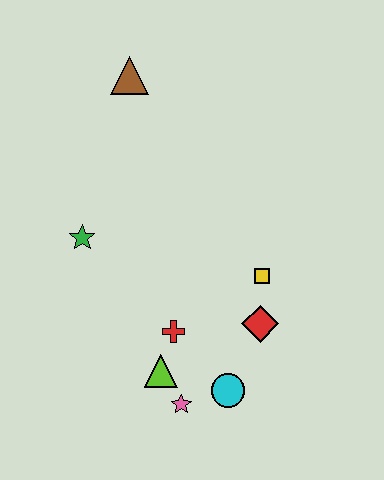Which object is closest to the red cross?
The lime triangle is closest to the red cross.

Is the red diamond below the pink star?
No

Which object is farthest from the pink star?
The brown triangle is farthest from the pink star.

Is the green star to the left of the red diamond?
Yes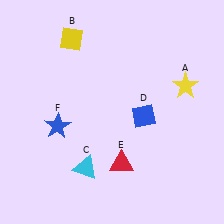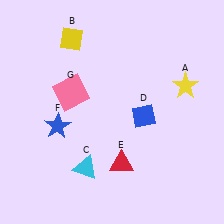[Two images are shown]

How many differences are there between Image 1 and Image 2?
There is 1 difference between the two images.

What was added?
A pink square (G) was added in Image 2.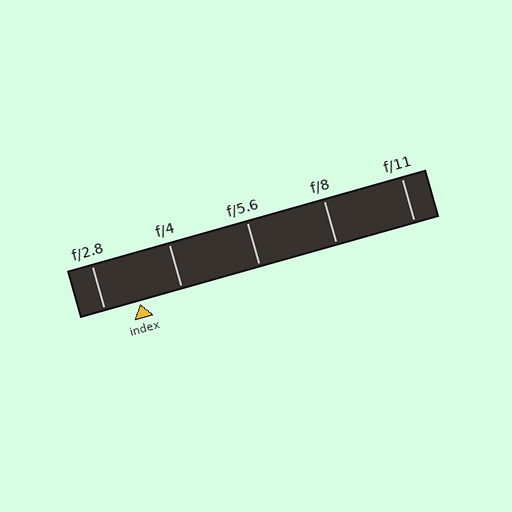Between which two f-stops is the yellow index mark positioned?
The index mark is between f/2.8 and f/4.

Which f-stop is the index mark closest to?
The index mark is closest to f/2.8.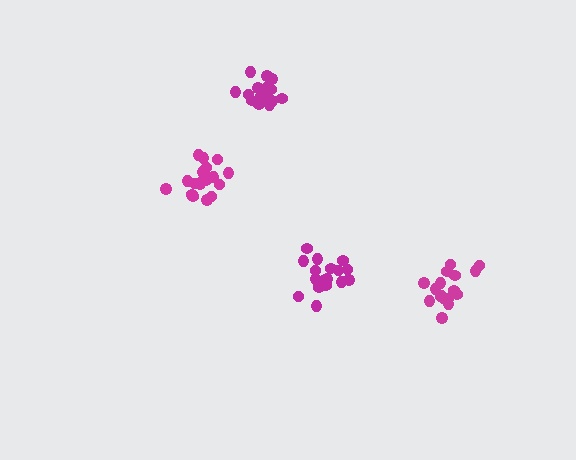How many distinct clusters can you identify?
There are 4 distinct clusters.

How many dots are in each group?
Group 1: 17 dots, Group 2: 20 dots, Group 3: 17 dots, Group 4: 19 dots (73 total).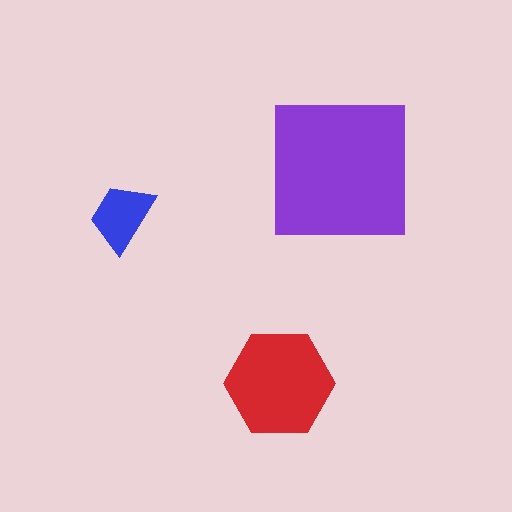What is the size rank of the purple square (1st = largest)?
1st.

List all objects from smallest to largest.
The blue trapezoid, the red hexagon, the purple square.